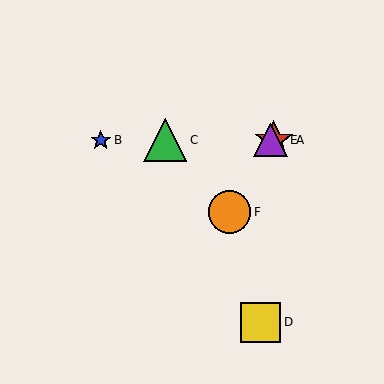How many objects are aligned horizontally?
4 objects (A, B, C, E) are aligned horizontally.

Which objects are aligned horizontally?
Objects A, B, C, E are aligned horizontally.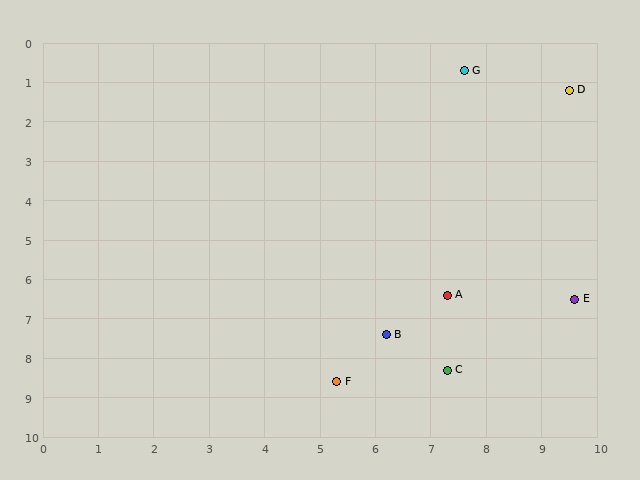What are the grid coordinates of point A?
Point A is at approximately (7.3, 6.4).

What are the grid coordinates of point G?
Point G is at approximately (7.6, 0.7).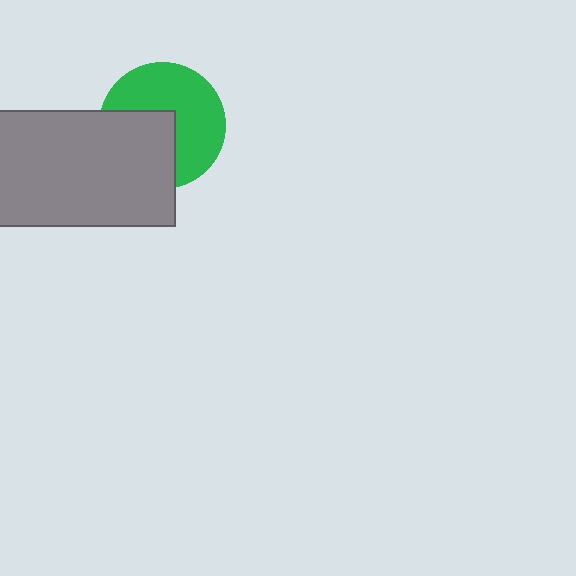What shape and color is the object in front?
The object in front is a gray rectangle.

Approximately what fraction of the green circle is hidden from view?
Roughly 41% of the green circle is hidden behind the gray rectangle.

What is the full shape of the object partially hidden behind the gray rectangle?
The partially hidden object is a green circle.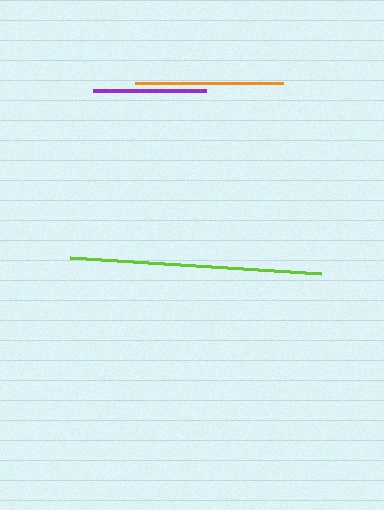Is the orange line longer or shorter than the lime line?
The lime line is longer than the orange line.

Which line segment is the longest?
The lime line is the longest at approximately 251 pixels.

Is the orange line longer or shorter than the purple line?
The orange line is longer than the purple line.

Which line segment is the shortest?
The purple line is the shortest at approximately 113 pixels.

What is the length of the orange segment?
The orange segment is approximately 148 pixels long.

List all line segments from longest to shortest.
From longest to shortest: lime, orange, purple.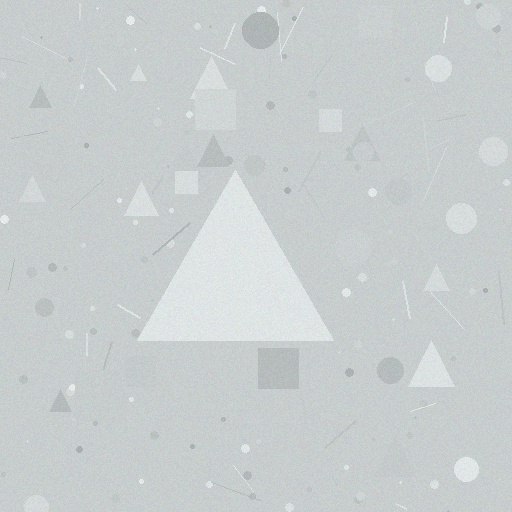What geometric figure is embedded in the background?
A triangle is embedded in the background.